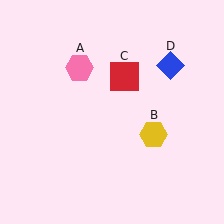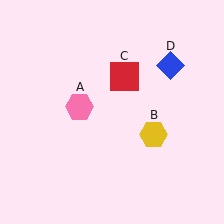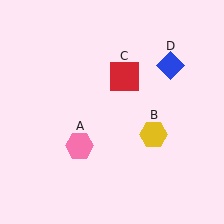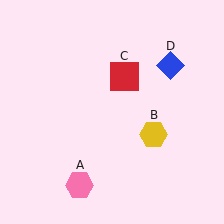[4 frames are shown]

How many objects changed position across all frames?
1 object changed position: pink hexagon (object A).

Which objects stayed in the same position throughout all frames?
Yellow hexagon (object B) and red square (object C) and blue diamond (object D) remained stationary.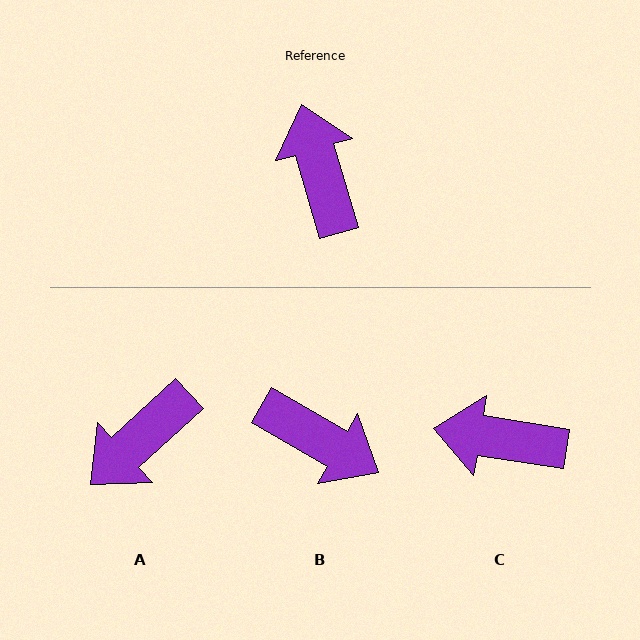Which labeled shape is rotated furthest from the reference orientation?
B, about 136 degrees away.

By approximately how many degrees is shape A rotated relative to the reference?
Approximately 116 degrees counter-clockwise.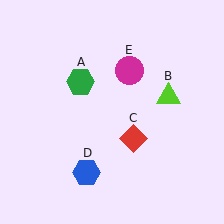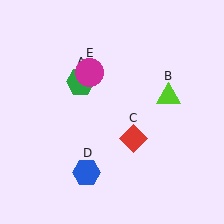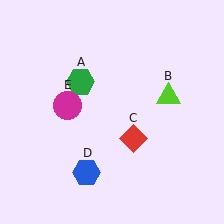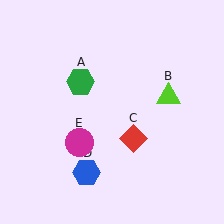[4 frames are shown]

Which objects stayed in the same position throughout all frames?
Green hexagon (object A) and lime triangle (object B) and red diamond (object C) and blue hexagon (object D) remained stationary.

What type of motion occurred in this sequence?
The magenta circle (object E) rotated counterclockwise around the center of the scene.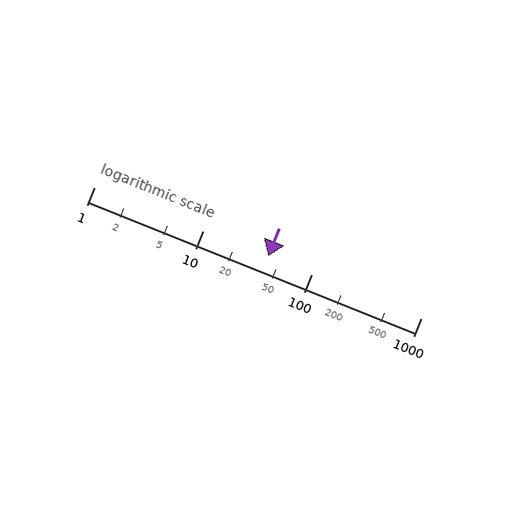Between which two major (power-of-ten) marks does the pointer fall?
The pointer is between 10 and 100.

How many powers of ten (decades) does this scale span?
The scale spans 3 decades, from 1 to 1000.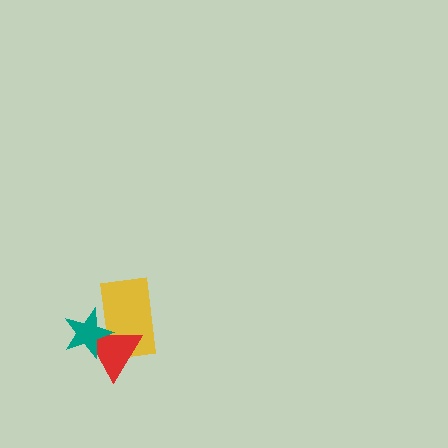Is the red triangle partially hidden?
Yes, it is partially covered by another shape.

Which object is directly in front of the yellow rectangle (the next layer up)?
The red triangle is directly in front of the yellow rectangle.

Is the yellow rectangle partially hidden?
Yes, it is partially covered by another shape.